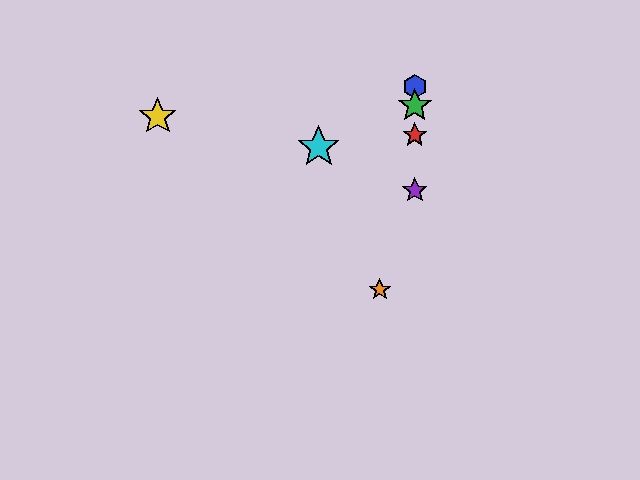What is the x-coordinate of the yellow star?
The yellow star is at x≈158.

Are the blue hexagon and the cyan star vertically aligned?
No, the blue hexagon is at x≈415 and the cyan star is at x≈319.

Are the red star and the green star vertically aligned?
Yes, both are at x≈415.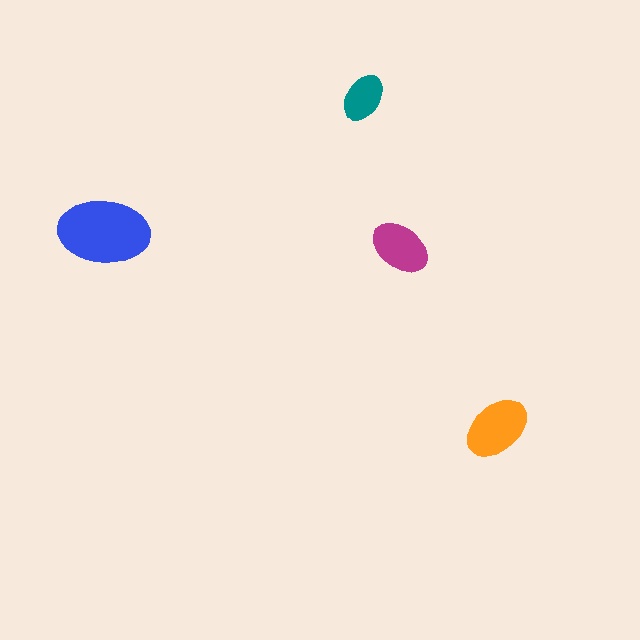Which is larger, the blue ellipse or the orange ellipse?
The blue one.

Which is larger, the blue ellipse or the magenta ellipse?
The blue one.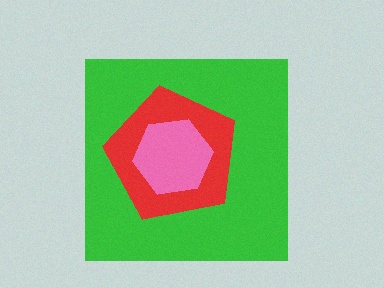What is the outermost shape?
The green square.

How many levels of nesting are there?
3.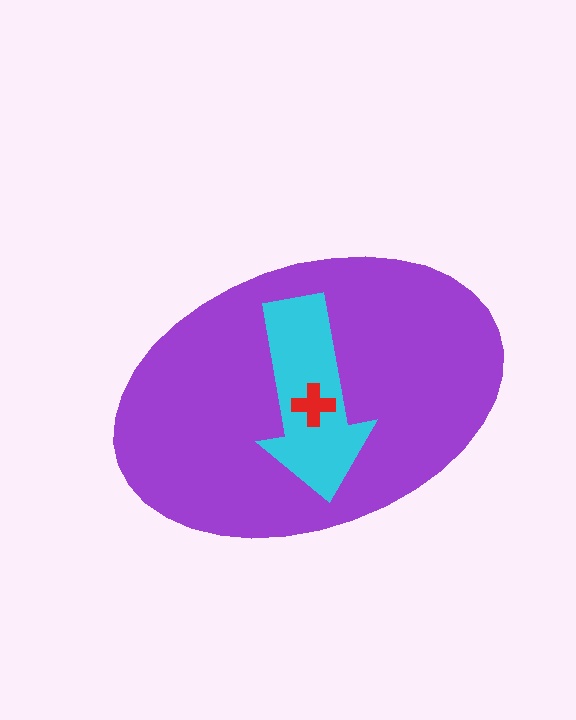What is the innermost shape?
The red cross.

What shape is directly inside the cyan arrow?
The red cross.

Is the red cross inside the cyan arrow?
Yes.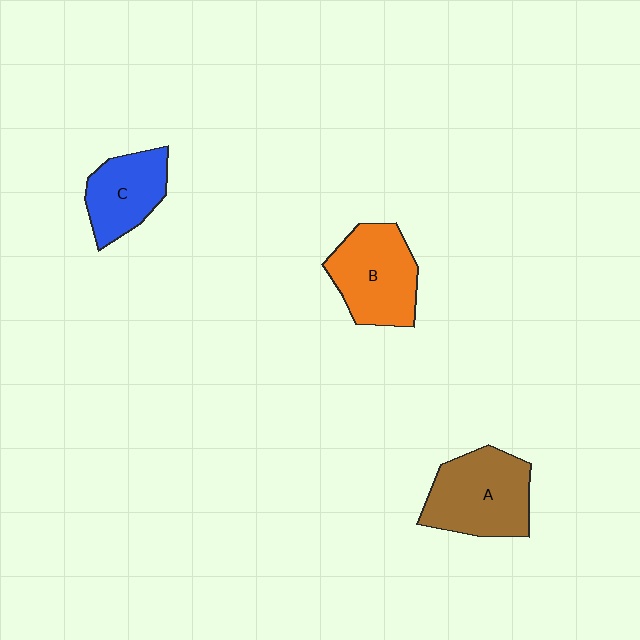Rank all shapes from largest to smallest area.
From largest to smallest: A (brown), B (orange), C (blue).